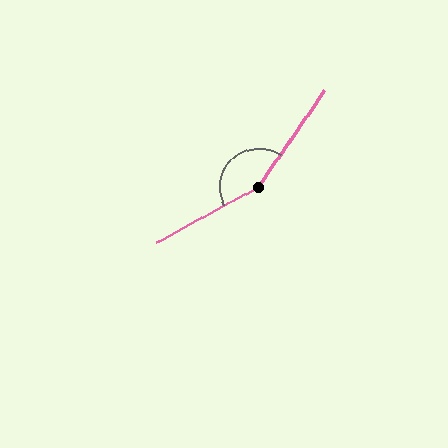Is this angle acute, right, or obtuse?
It is obtuse.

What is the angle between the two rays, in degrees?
Approximately 153 degrees.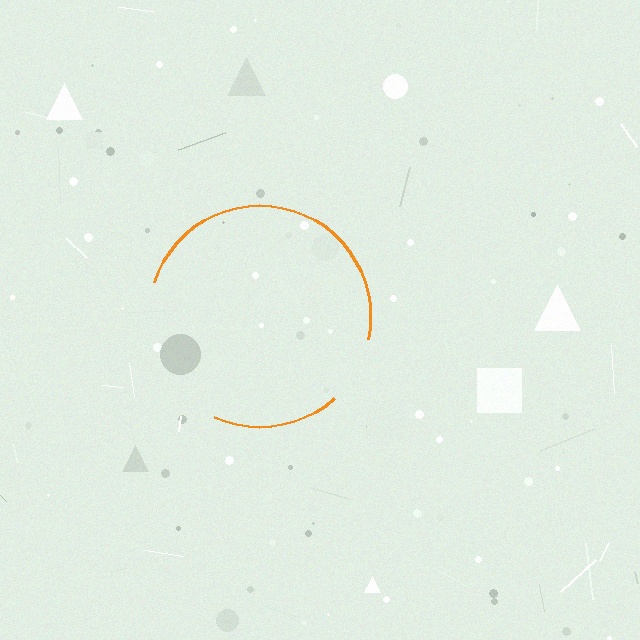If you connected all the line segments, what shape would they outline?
They would outline a circle.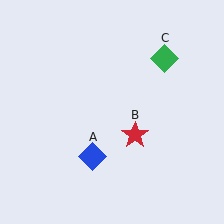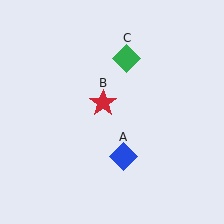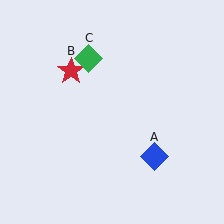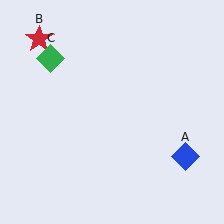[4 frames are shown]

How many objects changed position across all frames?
3 objects changed position: blue diamond (object A), red star (object B), green diamond (object C).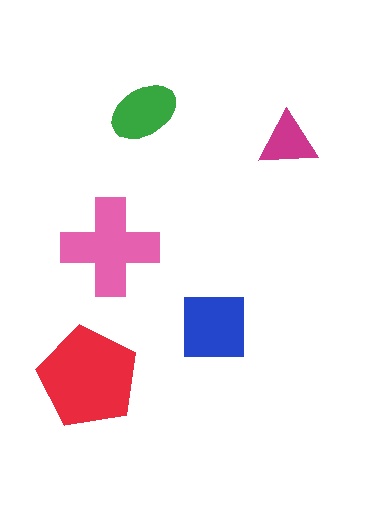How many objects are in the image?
There are 5 objects in the image.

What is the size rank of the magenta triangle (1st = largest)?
5th.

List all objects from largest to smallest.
The red pentagon, the pink cross, the blue square, the green ellipse, the magenta triangle.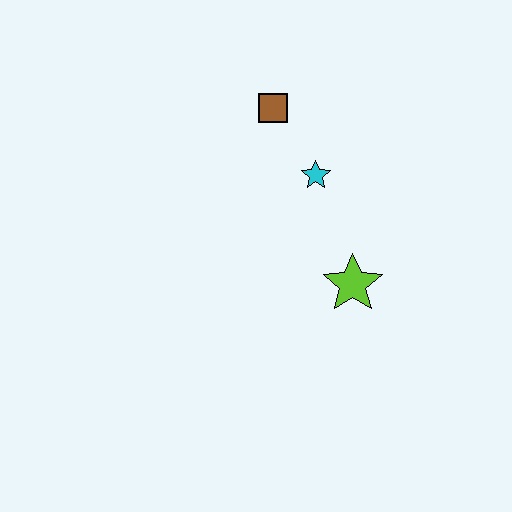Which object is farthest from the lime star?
The brown square is farthest from the lime star.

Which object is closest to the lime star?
The cyan star is closest to the lime star.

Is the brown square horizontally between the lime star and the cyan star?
No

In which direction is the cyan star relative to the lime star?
The cyan star is above the lime star.